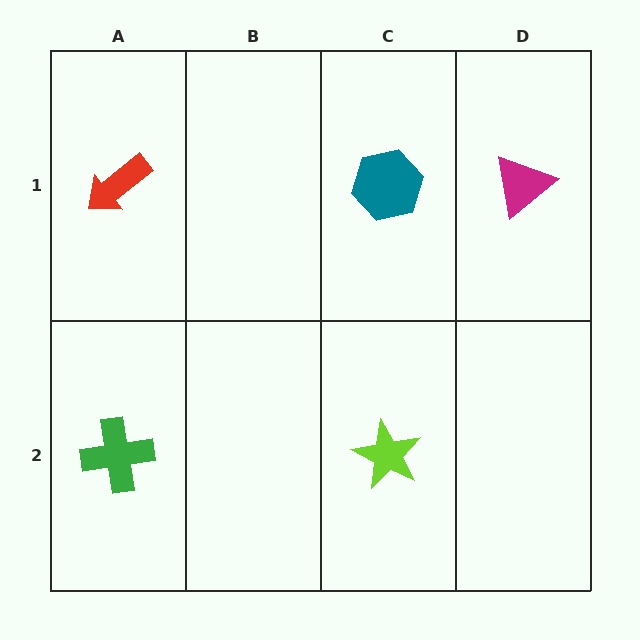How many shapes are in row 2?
2 shapes.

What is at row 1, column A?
A red arrow.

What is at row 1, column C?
A teal hexagon.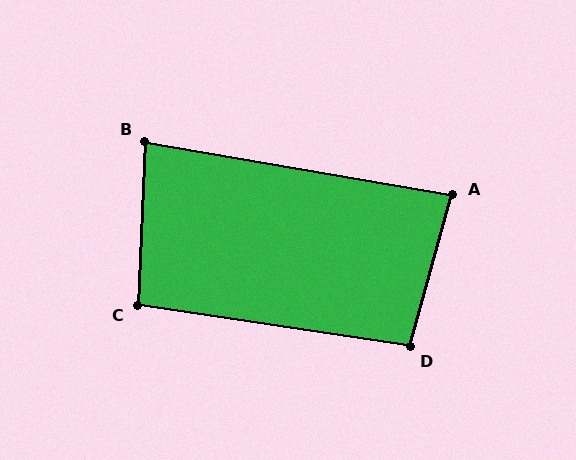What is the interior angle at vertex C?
Approximately 96 degrees (obtuse).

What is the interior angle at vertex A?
Approximately 84 degrees (acute).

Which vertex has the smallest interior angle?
B, at approximately 83 degrees.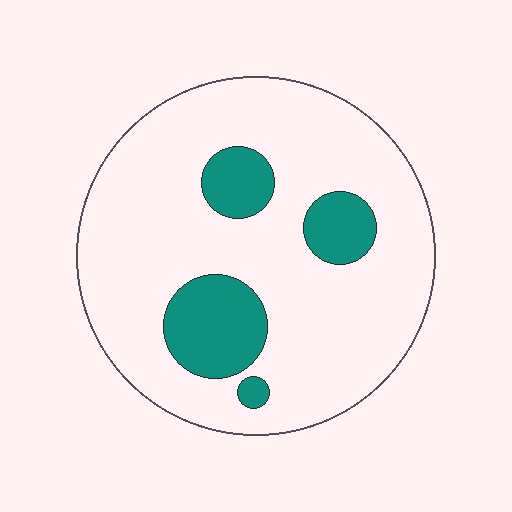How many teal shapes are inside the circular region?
4.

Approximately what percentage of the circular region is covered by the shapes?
Approximately 20%.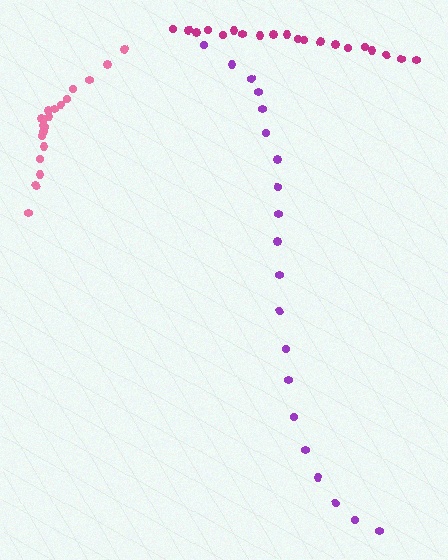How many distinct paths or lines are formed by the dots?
There are 3 distinct paths.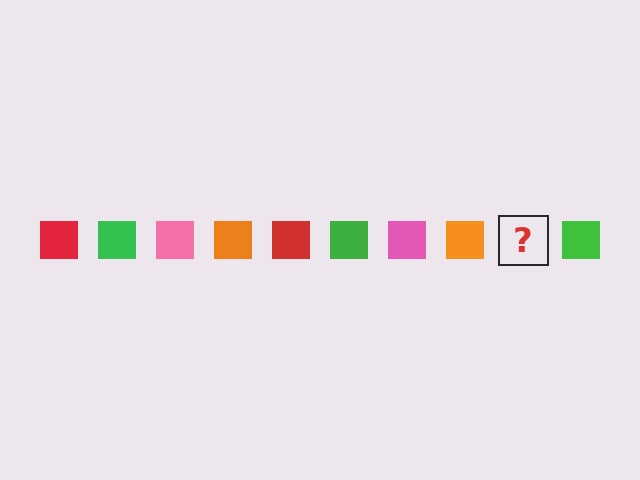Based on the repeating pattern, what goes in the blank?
The blank should be a red square.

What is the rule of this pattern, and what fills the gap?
The rule is that the pattern cycles through red, green, pink, orange squares. The gap should be filled with a red square.